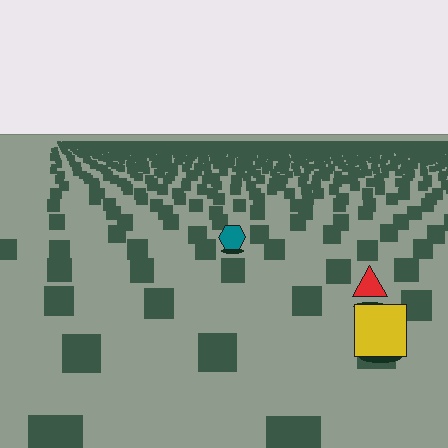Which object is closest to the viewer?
The yellow square is closest. The texture marks near it are larger and more spread out.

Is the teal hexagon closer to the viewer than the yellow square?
No. The yellow square is closer — you can tell from the texture gradient: the ground texture is coarser near it.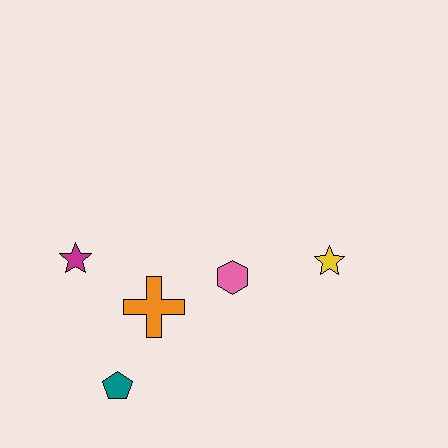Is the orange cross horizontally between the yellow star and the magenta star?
Yes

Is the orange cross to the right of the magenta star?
Yes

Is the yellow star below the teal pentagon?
No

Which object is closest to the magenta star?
The orange cross is closest to the magenta star.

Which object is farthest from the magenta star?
The yellow star is farthest from the magenta star.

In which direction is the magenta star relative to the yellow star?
The magenta star is to the left of the yellow star.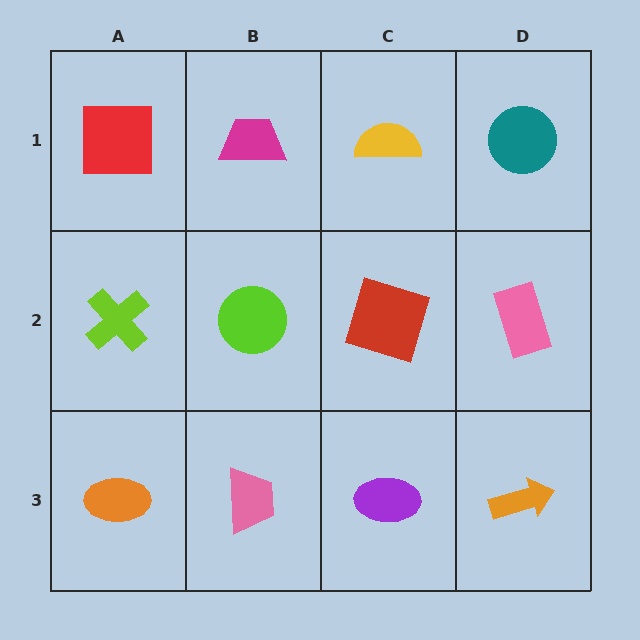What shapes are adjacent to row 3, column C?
A red square (row 2, column C), a pink trapezoid (row 3, column B), an orange arrow (row 3, column D).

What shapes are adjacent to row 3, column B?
A lime circle (row 2, column B), an orange ellipse (row 3, column A), a purple ellipse (row 3, column C).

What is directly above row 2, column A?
A red square.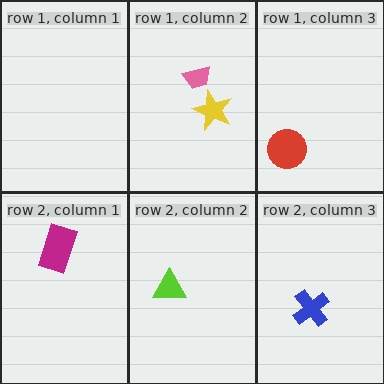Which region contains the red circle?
The row 1, column 3 region.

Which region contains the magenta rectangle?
The row 2, column 1 region.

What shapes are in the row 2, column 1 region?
The magenta rectangle.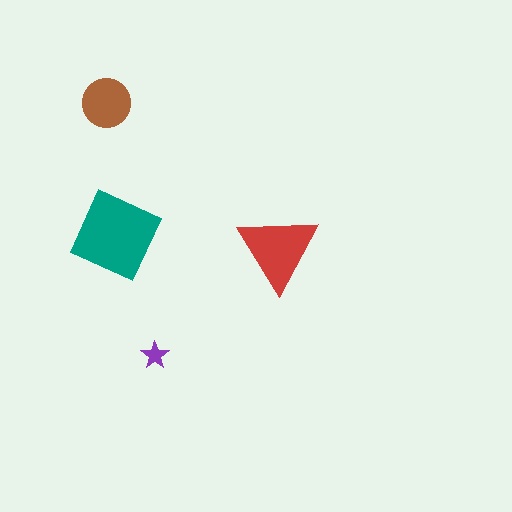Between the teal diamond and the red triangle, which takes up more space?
The teal diamond.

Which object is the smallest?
The purple star.